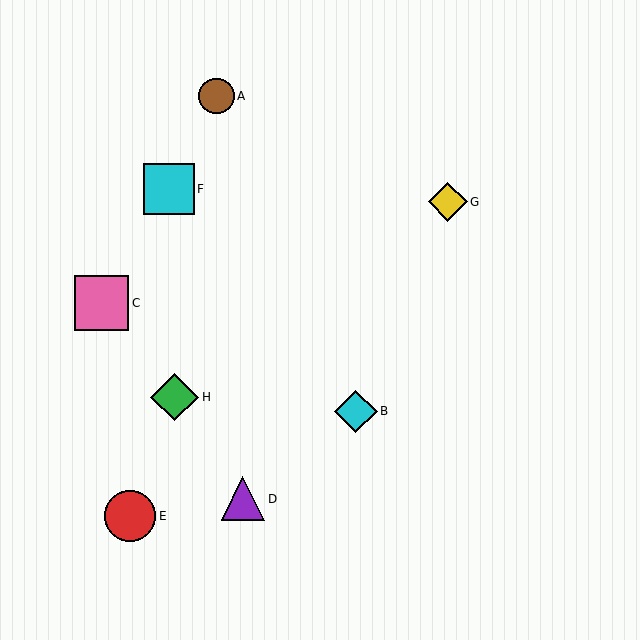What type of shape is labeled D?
Shape D is a purple triangle.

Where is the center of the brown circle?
The center of the brown circle is at (216, 96).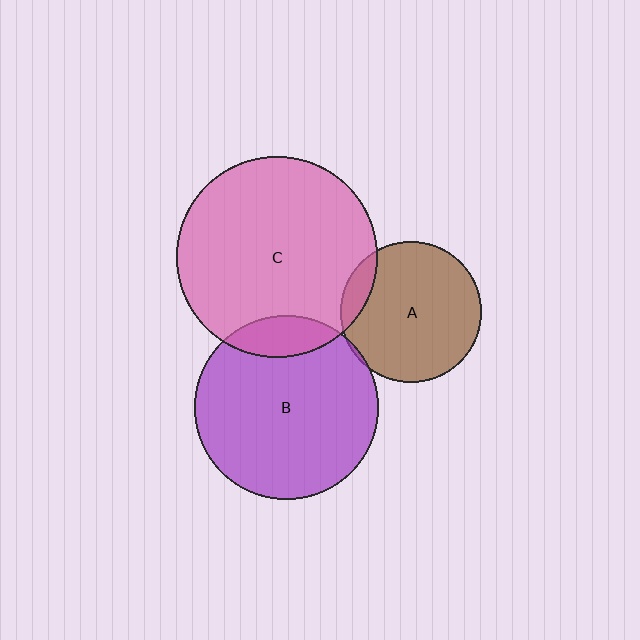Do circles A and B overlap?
Yes.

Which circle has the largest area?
Circle C (pink).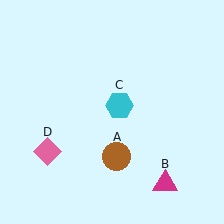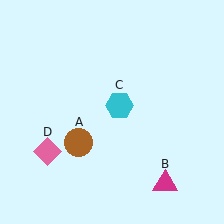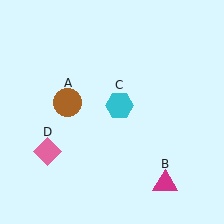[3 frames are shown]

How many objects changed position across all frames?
1 object changed position: brown circle (object A).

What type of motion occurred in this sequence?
The brown circle (object A) rotated clockwise around the center of the scene.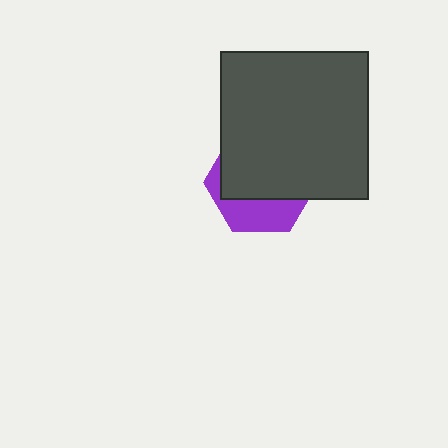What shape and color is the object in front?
The object in front is a dark gray square.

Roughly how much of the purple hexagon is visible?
A small part of it is visible (roughly 33%).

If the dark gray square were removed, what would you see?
You would see the complete purple hexagon.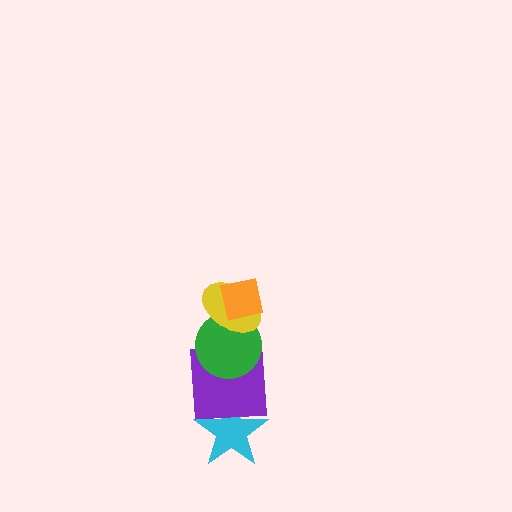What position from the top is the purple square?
The purple square is 4th from the top.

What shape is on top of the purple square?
The green circle is on top of the purple square.